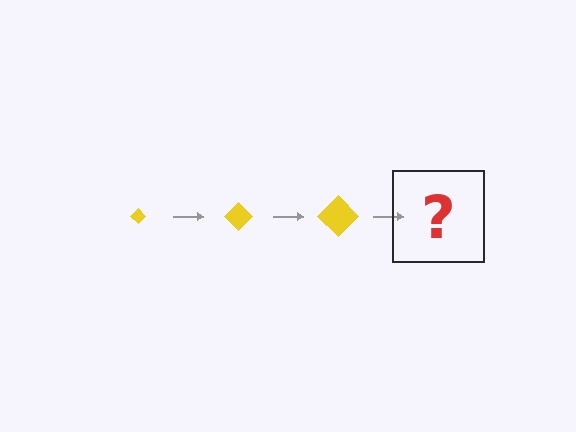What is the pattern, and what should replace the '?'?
The pattern is that the diamond gets progressively larger each step. The '?' should be a yellow diamond, larger than the previous one.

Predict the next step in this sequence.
The next step is a yellow diamond, larger than the previous one.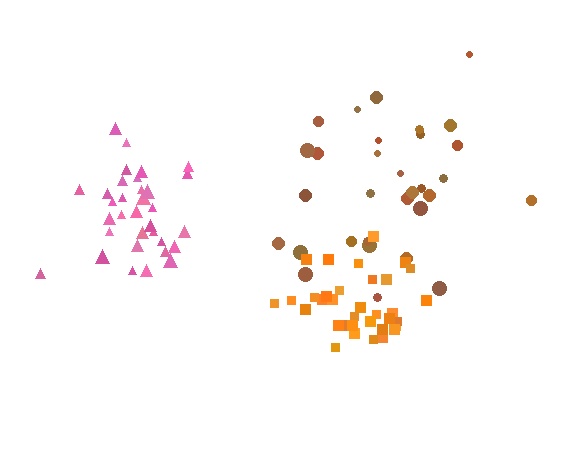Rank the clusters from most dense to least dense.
orange, pink, brown.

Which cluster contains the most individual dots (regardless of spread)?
Pink (34).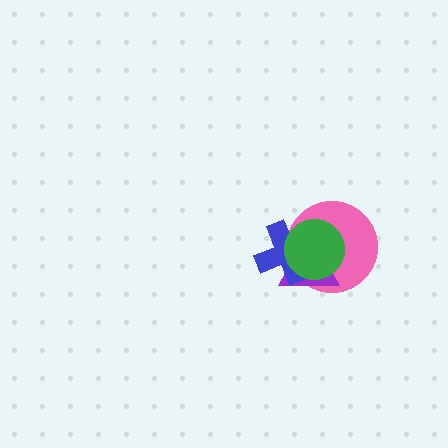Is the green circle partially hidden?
No, no other shape covers it.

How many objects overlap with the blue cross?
3 objects overlap with the blue cross.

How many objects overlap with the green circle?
3 objects overlap with the green circle.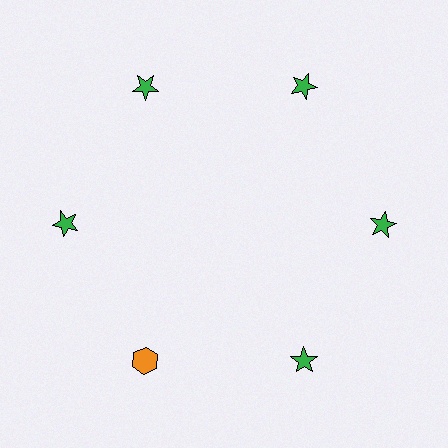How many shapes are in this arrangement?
There are 6 shapes arranged in a ring pattern.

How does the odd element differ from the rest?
It differs in both color (orange instead of green) and shape (hexagon instead of star).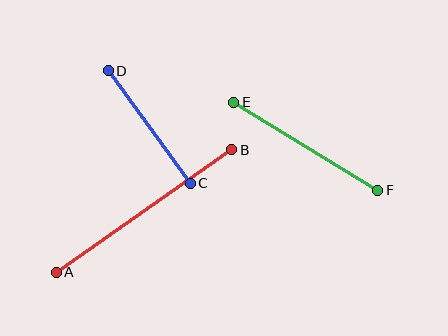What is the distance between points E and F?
The distance is approximately 169 pixels.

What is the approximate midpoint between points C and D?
The midpoint is at approximately (149, 127) pixels.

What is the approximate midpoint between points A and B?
The midpoint is at approximately (144, 211) pixels.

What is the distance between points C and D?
The distance is approximately 139 pixels.